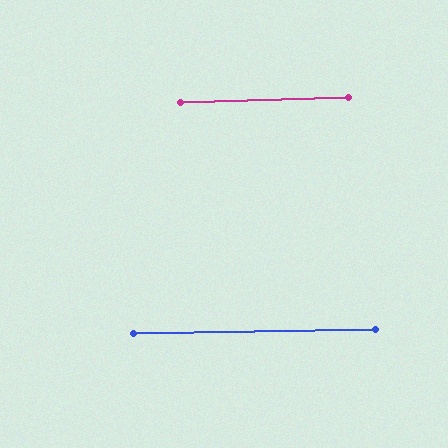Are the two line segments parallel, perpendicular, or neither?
Parallel — their directions differ by only 1.0°.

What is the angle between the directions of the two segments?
Approximately 1 degree.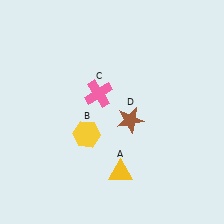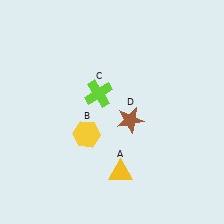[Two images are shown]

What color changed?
The cross (C) changed from pink in Image 1 to lime in Image 2.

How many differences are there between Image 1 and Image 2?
There is 1 difference between the two images.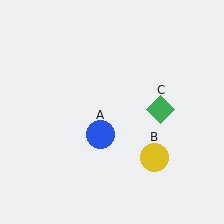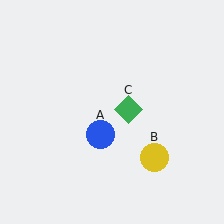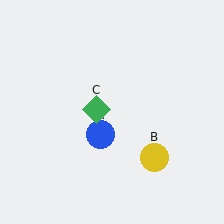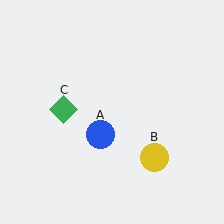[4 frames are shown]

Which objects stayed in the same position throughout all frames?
Blue circle (object A) and yellow circle (object B) remained stationary.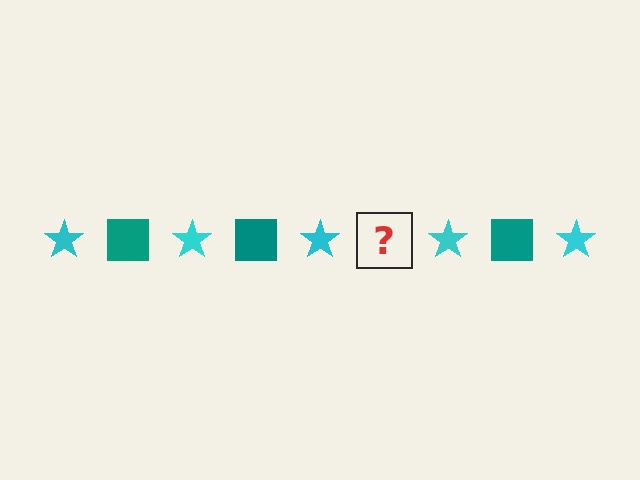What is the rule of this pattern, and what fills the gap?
The rule is that the pattern alternates between cyan star and teal square. The gap should be filled with a teal square.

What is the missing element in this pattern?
The missing element is a teal square.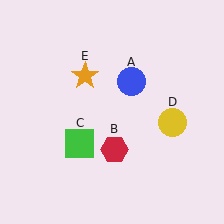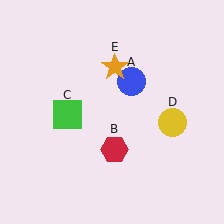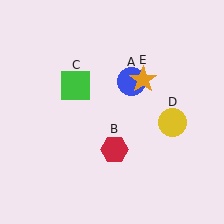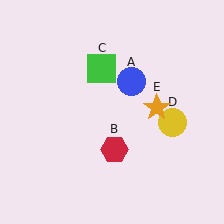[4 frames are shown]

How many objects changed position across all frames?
2 objects changed position: green square (object C), orange star (object E).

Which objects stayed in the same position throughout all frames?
Blue circle (object A) and red hexagon (object B) and yellow circle (object D) remained stationary.